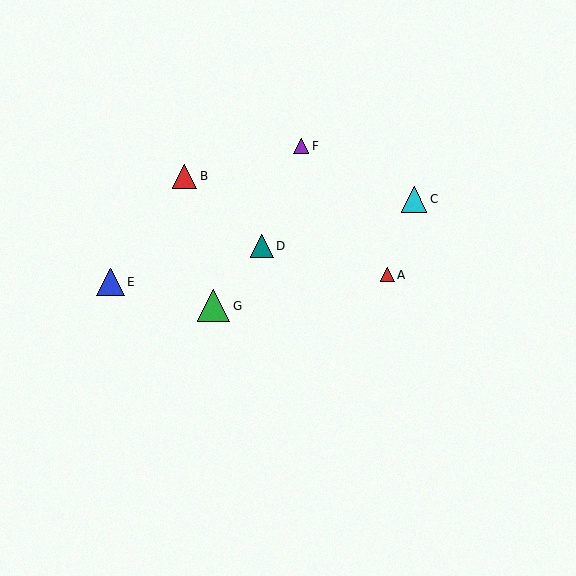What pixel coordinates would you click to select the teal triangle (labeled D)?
Click at (262, 246) to select the teal triangle D.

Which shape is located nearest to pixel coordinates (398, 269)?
The red triangle (labeled A) at (387, 275) is nearest to that location.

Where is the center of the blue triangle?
The center of the blue triangle is at (110, 282).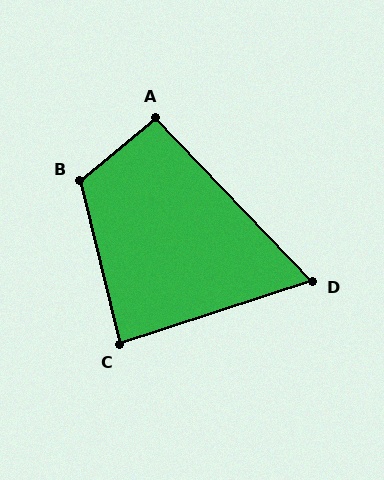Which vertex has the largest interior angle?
B, at approximately 116 degrees.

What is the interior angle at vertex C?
Approximately 85 degrees (approximately right).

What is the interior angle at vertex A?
Approximately 95 degrees (approximately right).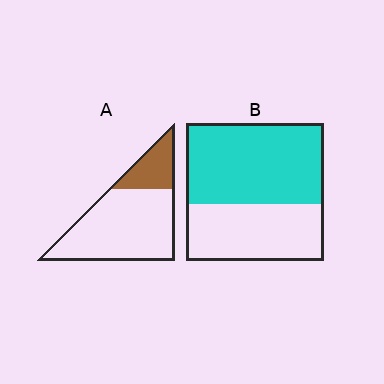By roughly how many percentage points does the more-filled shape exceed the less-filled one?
By roughly 35 percentage points (B over A).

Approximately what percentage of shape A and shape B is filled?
A is approximately 25% and B is approximately 60%.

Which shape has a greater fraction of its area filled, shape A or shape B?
Shape B.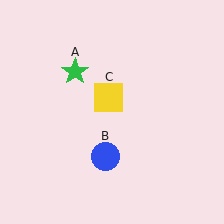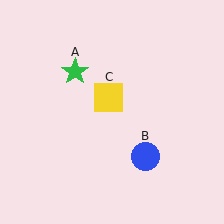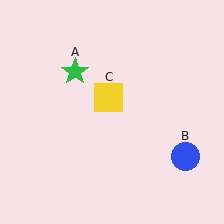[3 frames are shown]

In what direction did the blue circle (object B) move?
The blue circle (object B) moved right.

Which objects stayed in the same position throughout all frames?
Green star (object A) and yellow square (object C) remained stationary.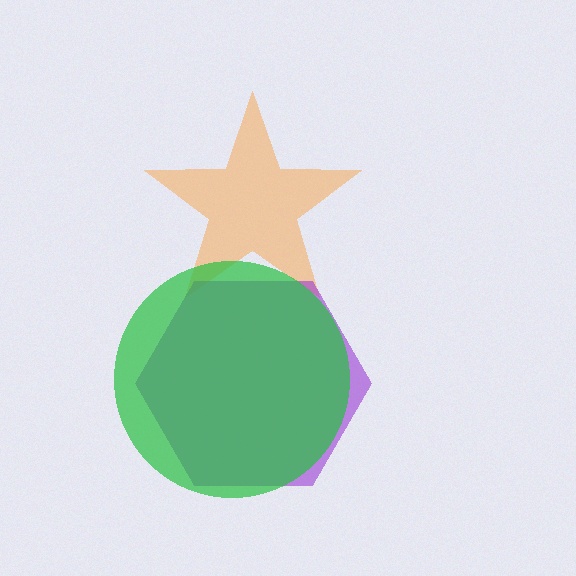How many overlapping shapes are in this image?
There are 3 overlapping shapes in the image.